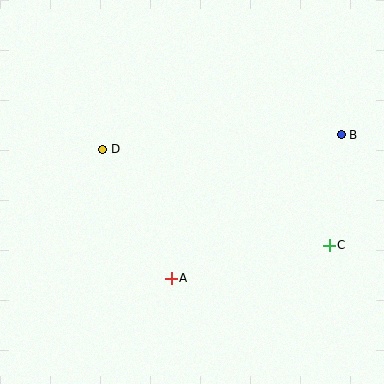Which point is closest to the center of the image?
Point A at (171, 279) is closest to the center.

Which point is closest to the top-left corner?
Point D is closest to the top-left corner.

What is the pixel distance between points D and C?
The distance between D and C is 246 pixels.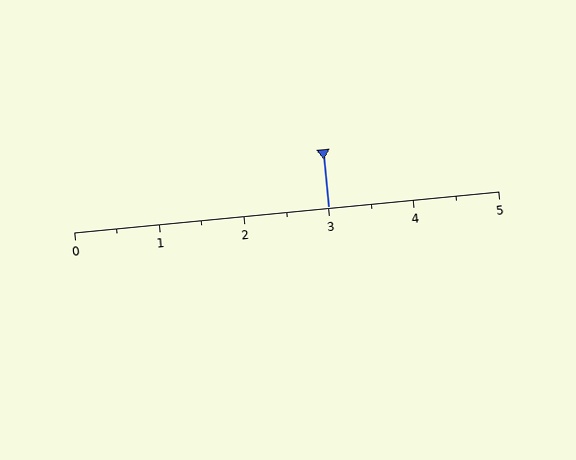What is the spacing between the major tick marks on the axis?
The major ticks are spaced 1 apart.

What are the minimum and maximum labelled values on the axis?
The axis runs from 0 to 5.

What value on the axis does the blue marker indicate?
The marker indicates approximately 3.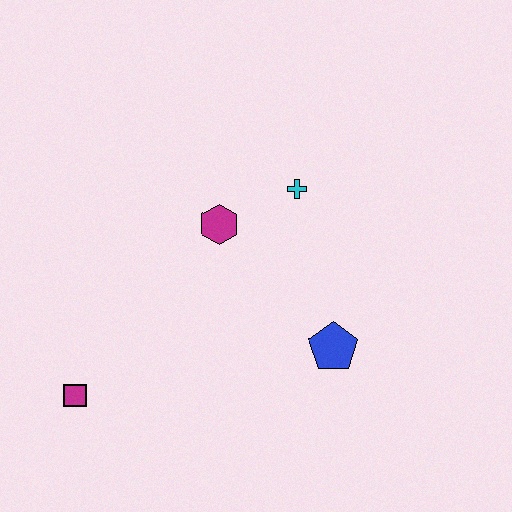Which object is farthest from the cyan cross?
The magenta square is farthest from the cyan cross.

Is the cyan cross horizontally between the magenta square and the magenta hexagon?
No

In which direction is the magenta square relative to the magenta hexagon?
The magenta square is below the magenta hexagon.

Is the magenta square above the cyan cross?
No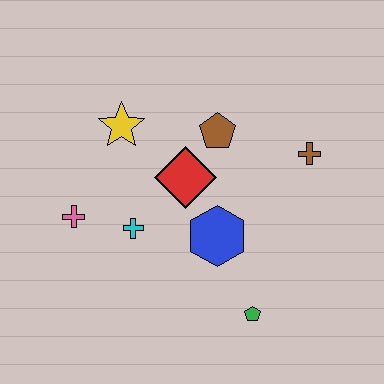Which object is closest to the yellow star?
The red diamond is closest to the yellow star.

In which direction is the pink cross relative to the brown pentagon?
The pink cross is to the left of the brown pentagon.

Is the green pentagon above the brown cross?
No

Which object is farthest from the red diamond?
The green pentagon is farthest from the red diamond.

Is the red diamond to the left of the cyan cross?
No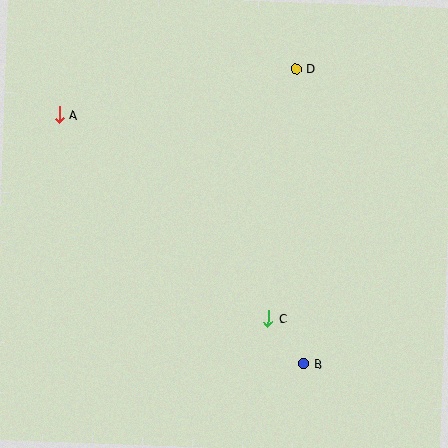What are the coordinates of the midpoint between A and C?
The midpoint between A and C is at (164, 217).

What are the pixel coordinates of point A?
Point A is at (59, 115).